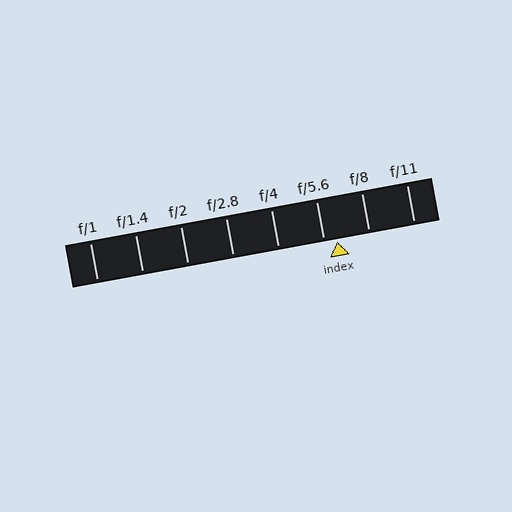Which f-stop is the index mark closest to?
The index mark is closest to f/5.6.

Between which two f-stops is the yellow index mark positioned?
The index mark is between f/5.6 and f/8.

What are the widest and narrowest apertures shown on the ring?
The widest aperture shown is f/1 and the narrowest is f/11.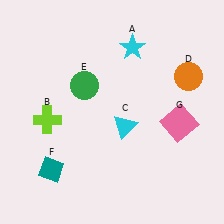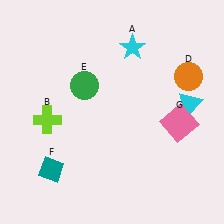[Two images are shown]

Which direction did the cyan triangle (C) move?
The cyan triangle (C) moved right.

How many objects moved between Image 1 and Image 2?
1 object moved between the two images.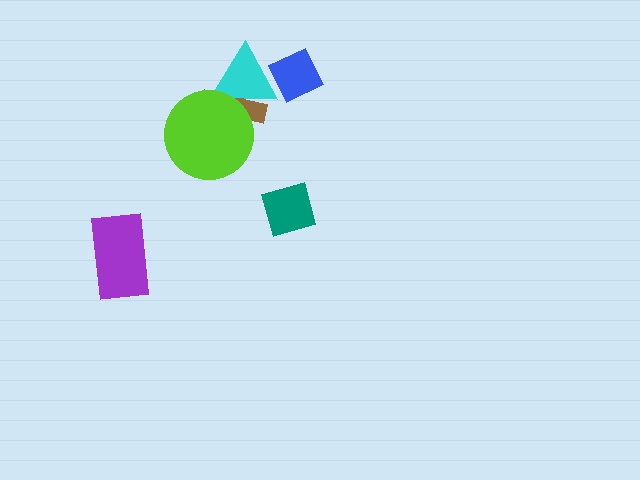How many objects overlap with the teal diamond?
0 objects overlap with the teal diamond.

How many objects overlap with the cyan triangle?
3 objects overlap with the cyan triangle.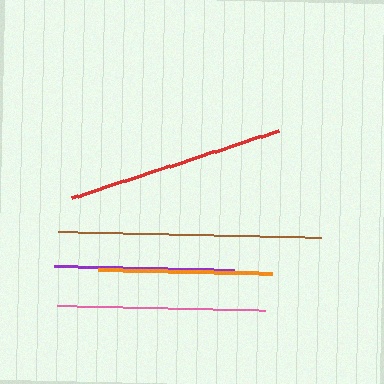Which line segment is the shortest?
The orange line is the shortest at approximately 174 pixels.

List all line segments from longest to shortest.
From longest to shortest: brown, red, pink, purple, orange.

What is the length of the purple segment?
The purple segment is approximately 180 pixels long.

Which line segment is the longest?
The brown line is the longest at approximately 263 pixels.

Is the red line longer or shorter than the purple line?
The red line is longer than the purple line.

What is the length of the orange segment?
The orange segment is approximately 174 pixels long.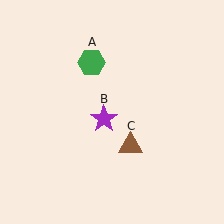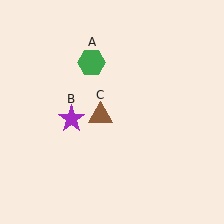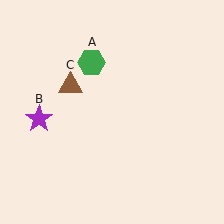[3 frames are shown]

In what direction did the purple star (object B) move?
The purple star (object B) moved left.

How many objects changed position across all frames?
2 objects changed position: purple star (object B), brown triangle (object C).